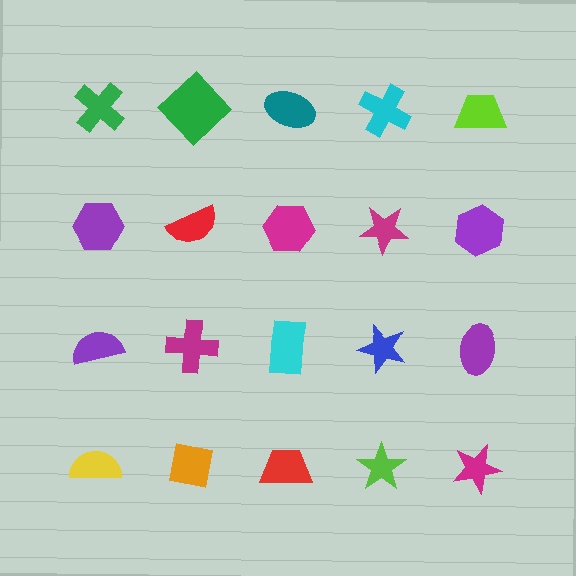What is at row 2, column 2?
A red semicircle.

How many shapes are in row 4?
5 shapes.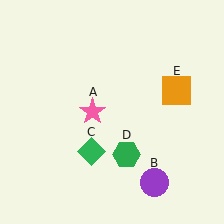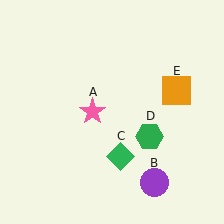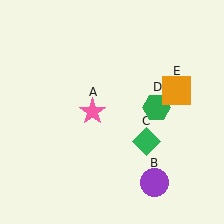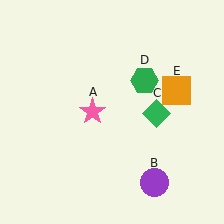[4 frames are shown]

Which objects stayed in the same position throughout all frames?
Pink star (object A) and purple circle (object B) and orange square (object E) remained stationary.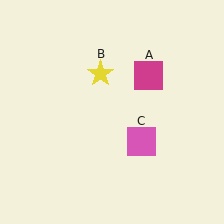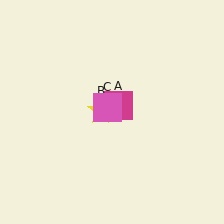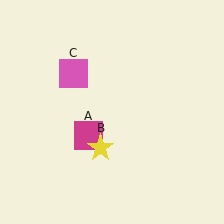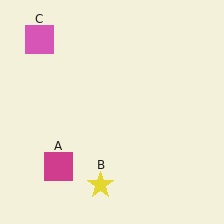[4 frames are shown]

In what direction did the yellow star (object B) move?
The yellow star (object B) moved down.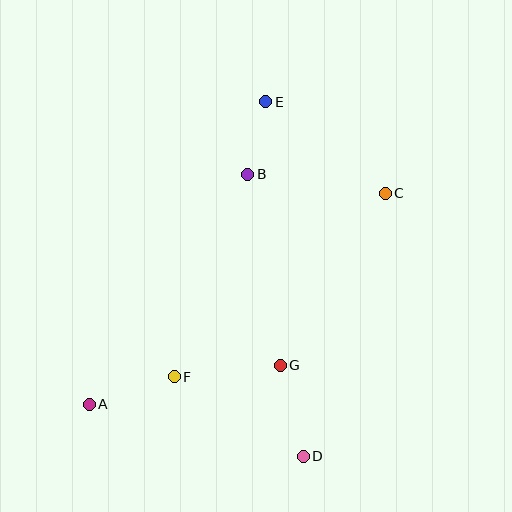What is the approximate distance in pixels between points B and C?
The distance between B and C is approximately 139 pixels.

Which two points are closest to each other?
Points B and E are closest to each other.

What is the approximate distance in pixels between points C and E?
The distance between C and E is approximately 150 pixels.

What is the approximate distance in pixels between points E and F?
The distance between E and F is approximately 290 pixels.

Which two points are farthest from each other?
Points A and C are farthest from each other.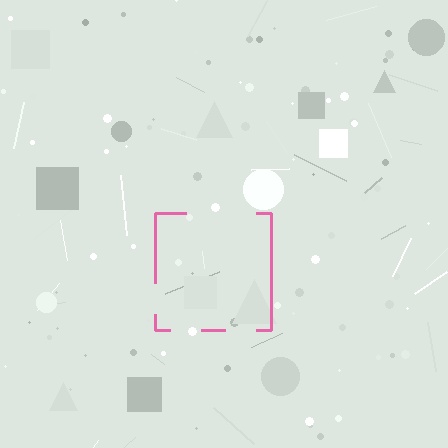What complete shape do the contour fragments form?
The contour fragments form a square.